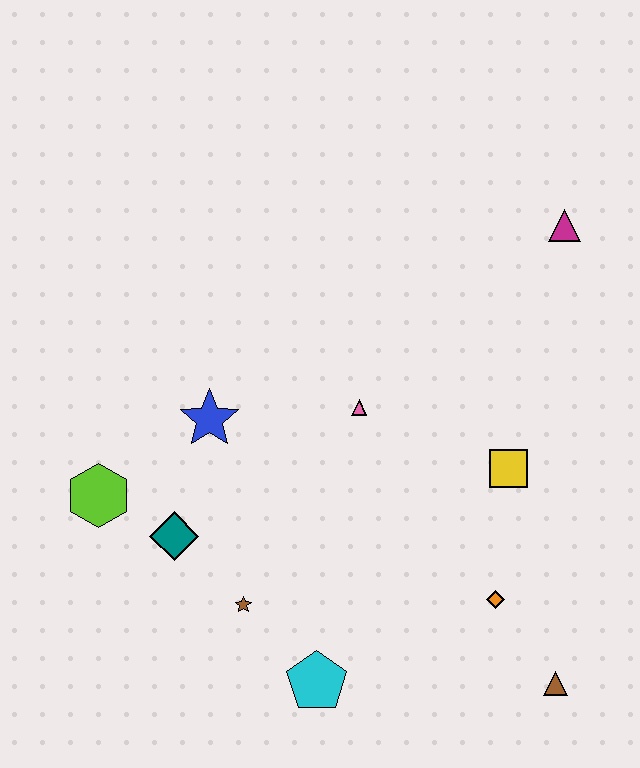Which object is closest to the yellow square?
The orange diamond is closest to the yellow square.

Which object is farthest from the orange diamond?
The lime hexagon is farthest from the orange diamond.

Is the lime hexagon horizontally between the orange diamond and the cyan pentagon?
No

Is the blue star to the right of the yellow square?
No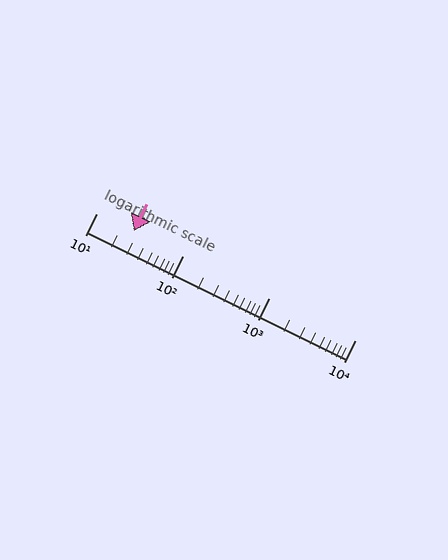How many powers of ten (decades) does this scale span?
The scale spans 3 decades, from 10 to 10000.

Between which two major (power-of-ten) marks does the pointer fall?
The pointer is between 10 and 100.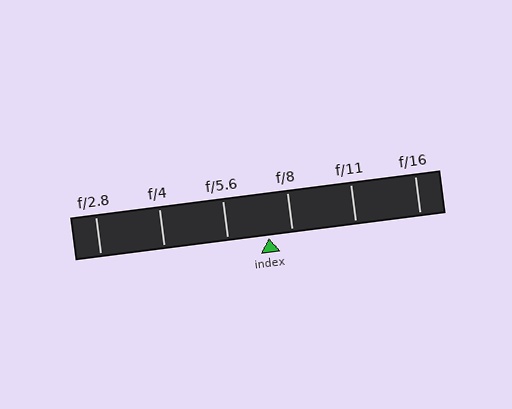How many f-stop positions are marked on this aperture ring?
There are 6 f-stop positions marked.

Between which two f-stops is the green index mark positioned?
The index mark is between f/5.6 and f/8.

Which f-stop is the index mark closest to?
The index mark is closest to f/8.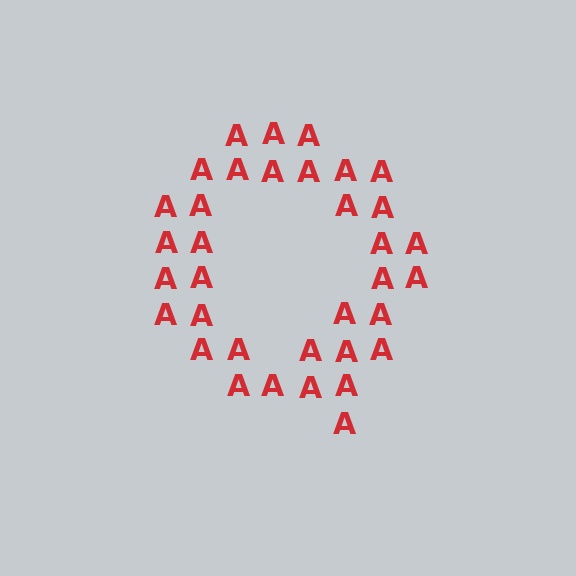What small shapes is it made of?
It is made of small letter A's.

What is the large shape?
The large shape is the letter Q.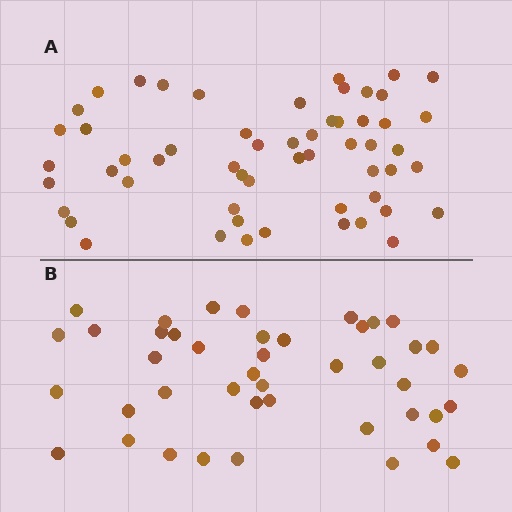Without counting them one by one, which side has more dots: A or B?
Region A (the top region) has more dots.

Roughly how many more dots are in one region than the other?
Region A has approximately 15 more dots than region B.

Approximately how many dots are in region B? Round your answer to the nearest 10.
About 40 dots. (The exact count is 43, which rounds to 40.)